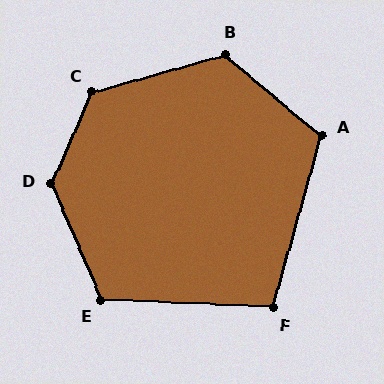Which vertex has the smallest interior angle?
F, at approximately 103 degrees.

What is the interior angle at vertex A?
Approximately 114 degrees (obtuse).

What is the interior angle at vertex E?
Approximately 116 degrees (obtuse).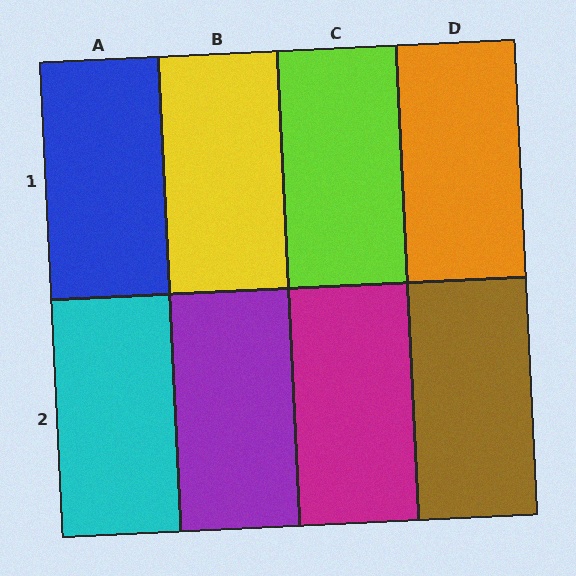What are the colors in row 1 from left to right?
Blue, yellow, lime, orange.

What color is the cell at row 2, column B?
Purple.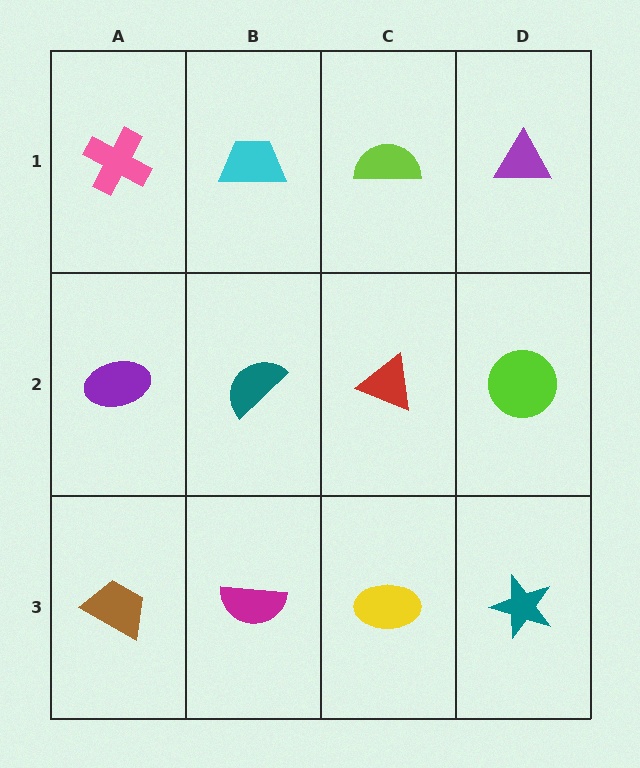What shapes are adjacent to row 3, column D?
A lime circle (row 2, column D), a yellow ellipse (row 3, column C).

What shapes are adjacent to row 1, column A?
A purple ellipse (row 2, column A), a cyan trapezoid (row 1, column B).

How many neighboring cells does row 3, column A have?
2.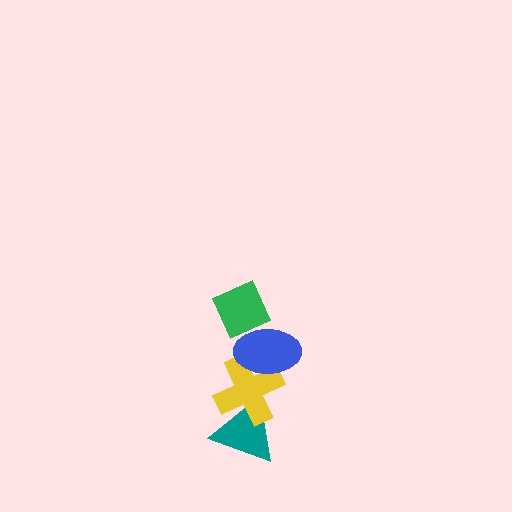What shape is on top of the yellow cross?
The blue ellipse is on top of the yellow cross.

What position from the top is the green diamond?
The green diamond is 1st from the top.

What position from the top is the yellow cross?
The yellow cross is 3rd from the top.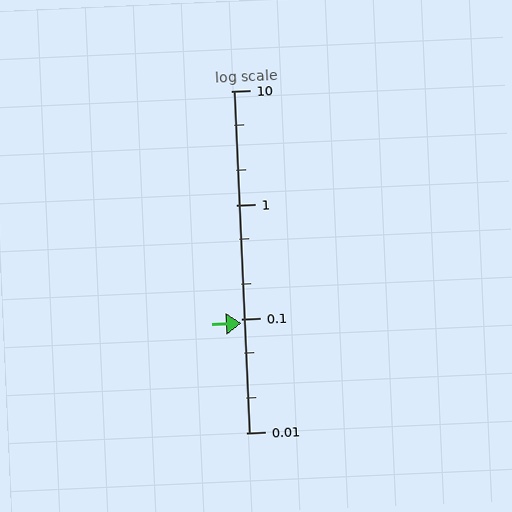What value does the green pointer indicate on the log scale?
The pointer indicates approximately 0.091.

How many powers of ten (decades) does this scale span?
The scale spans 3 decades, from 0.01 to 10.